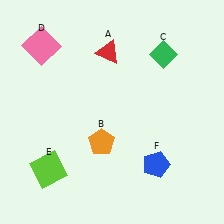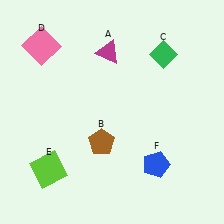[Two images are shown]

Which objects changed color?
A changed from red to magenta. B changed from orange to brown.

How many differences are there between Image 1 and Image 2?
There are 2 differences between the two images.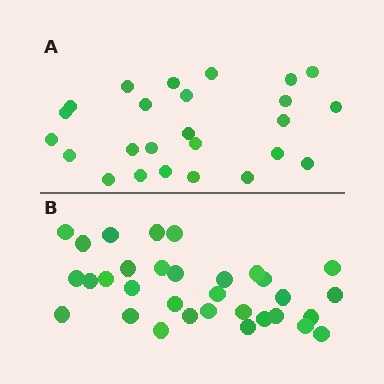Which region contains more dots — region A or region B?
Region B (the bottom region) has more dots.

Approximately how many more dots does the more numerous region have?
Region B has roughly 8 or so more dots than region A.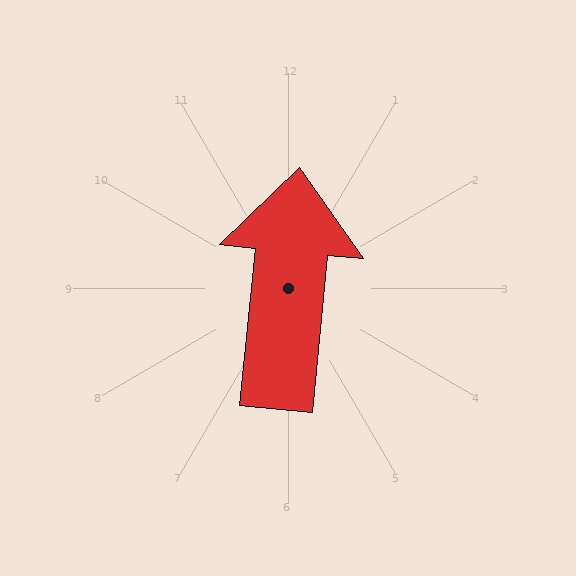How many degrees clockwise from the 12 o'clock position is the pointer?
Approximately 6 degrees.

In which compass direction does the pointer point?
North.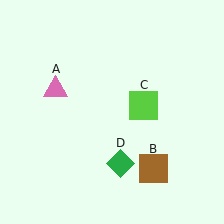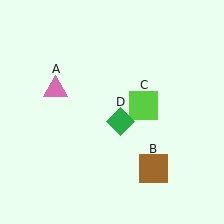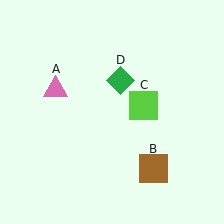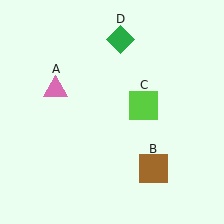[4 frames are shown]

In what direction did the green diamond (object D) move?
The green diamond (object D) moved up.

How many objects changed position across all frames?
1 object changed position: green diamond (object D).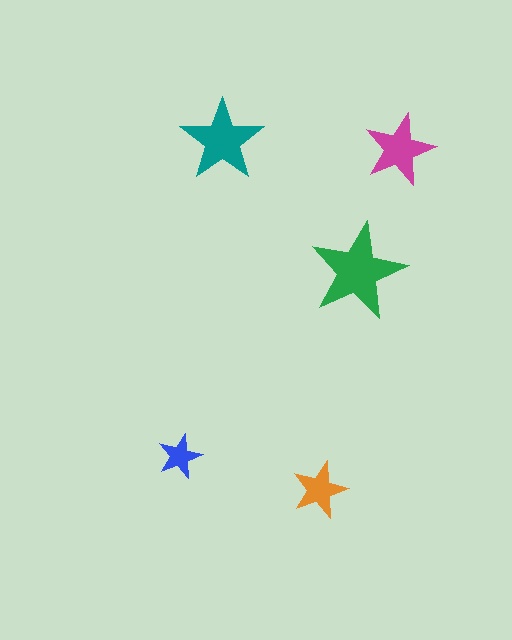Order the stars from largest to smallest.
the green one, the teal one, the magenta one, the orange one, the blue one.